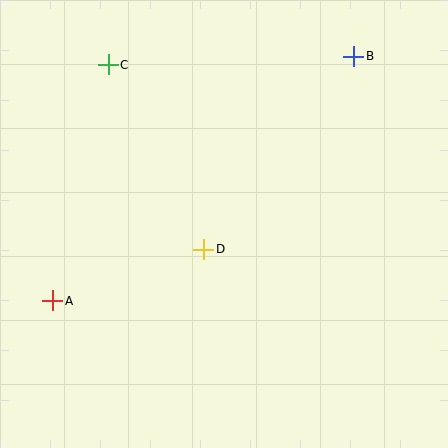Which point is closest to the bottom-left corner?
Point A is closest to the bottom-left corner.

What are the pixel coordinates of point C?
Point C is at (108, 65).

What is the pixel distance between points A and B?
The distance between A and B is 388 pixels.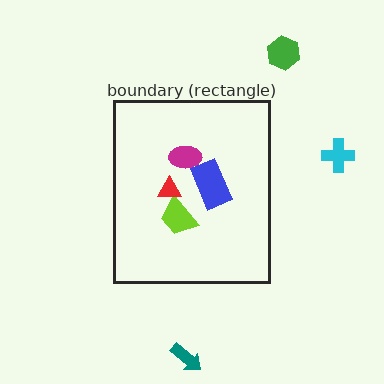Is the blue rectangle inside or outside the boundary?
Inside.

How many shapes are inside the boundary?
4 inside, 3 outside.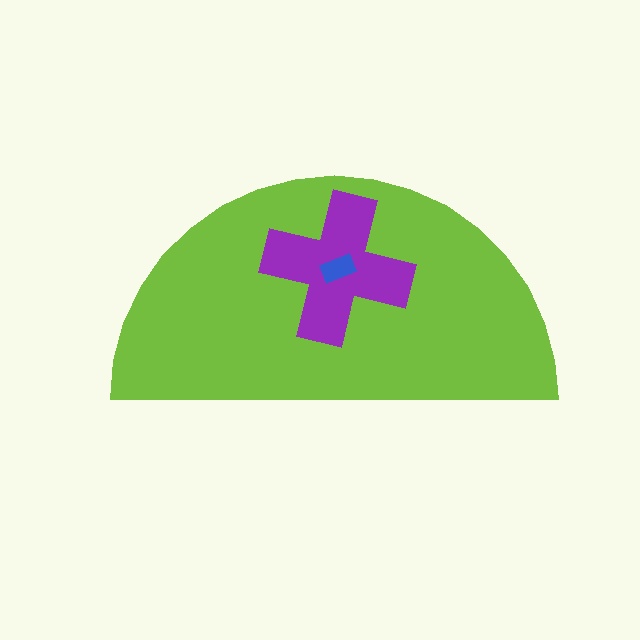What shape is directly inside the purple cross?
The blue rectangle.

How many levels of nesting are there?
3.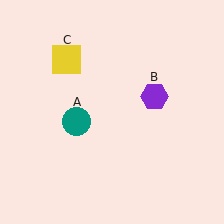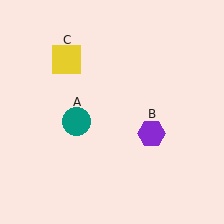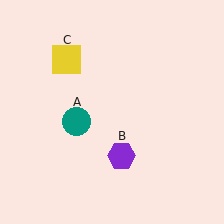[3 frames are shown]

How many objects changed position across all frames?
1 object changed position: purple hexagon (object B).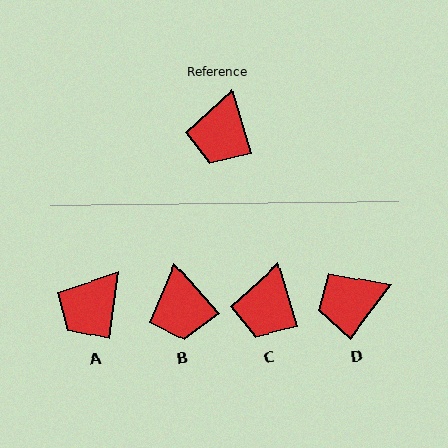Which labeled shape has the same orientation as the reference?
C.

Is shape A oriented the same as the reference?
No, it is off by about 25 degrees.